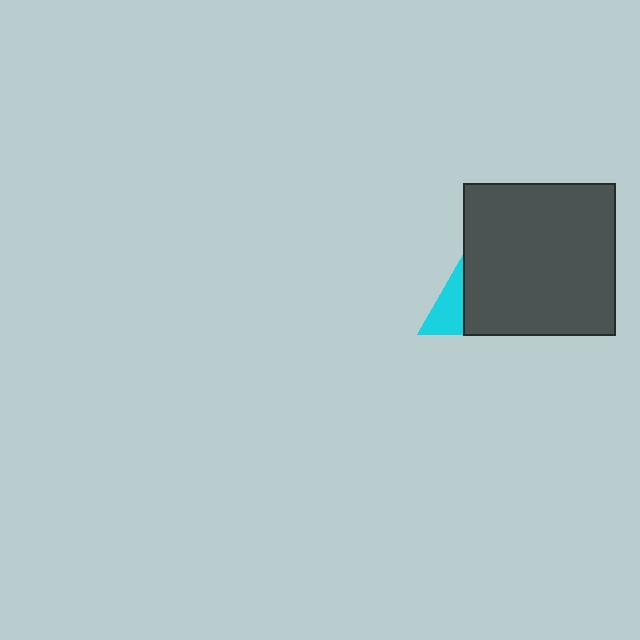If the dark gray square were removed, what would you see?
You would see the complete cyan triangle.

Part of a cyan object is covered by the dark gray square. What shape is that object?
It is a triangle.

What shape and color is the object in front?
The object in front is a dark gray square.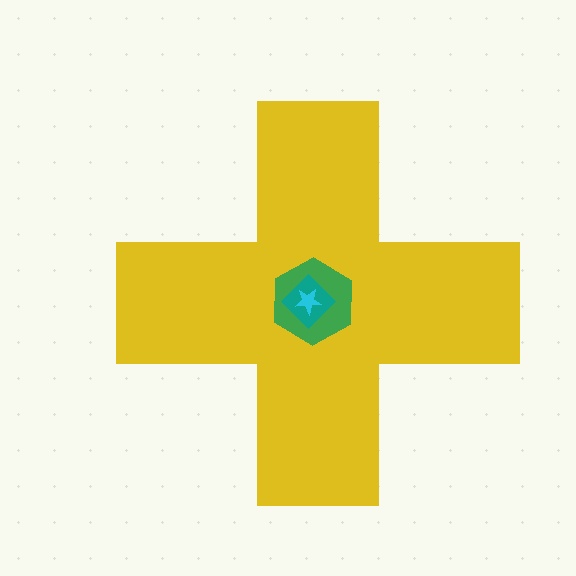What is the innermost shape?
The cyan star.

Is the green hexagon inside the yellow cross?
Yes.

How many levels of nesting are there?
4.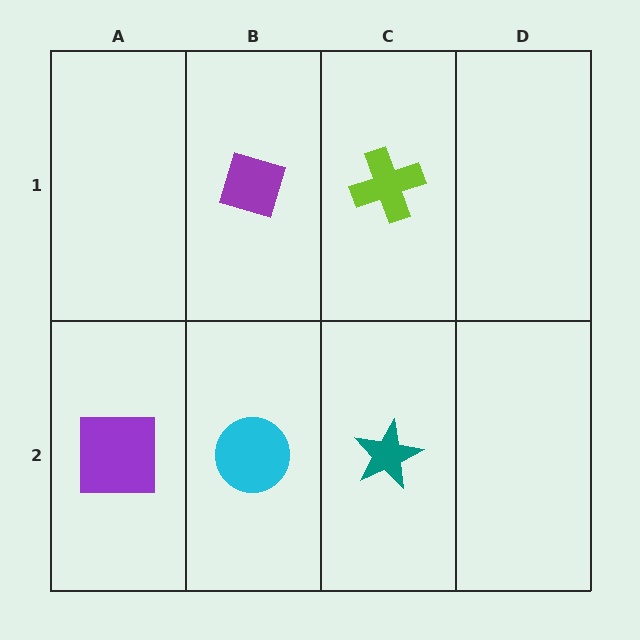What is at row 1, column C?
A lime cross.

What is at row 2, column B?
A cyan circle.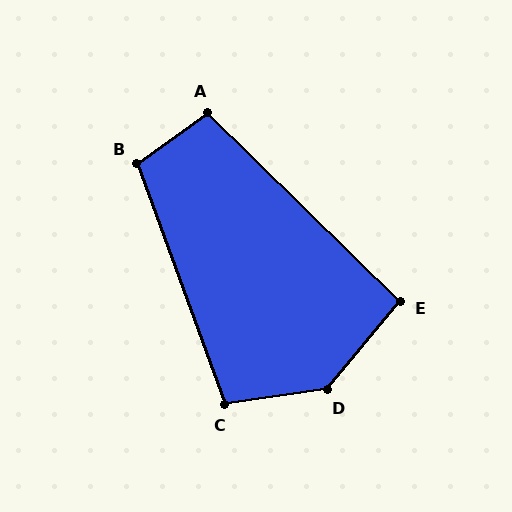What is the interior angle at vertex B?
Approximately 105 degrees (obtuse).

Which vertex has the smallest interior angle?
E, at approximately 95 degrees.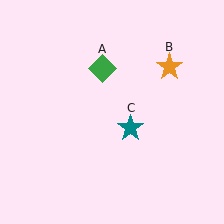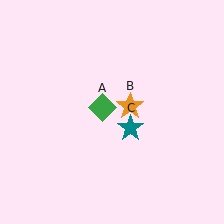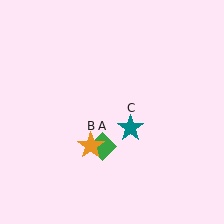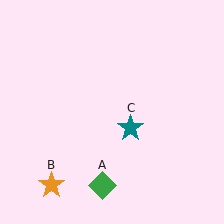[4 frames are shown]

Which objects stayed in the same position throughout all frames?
Teal star (object C) remained stationary.